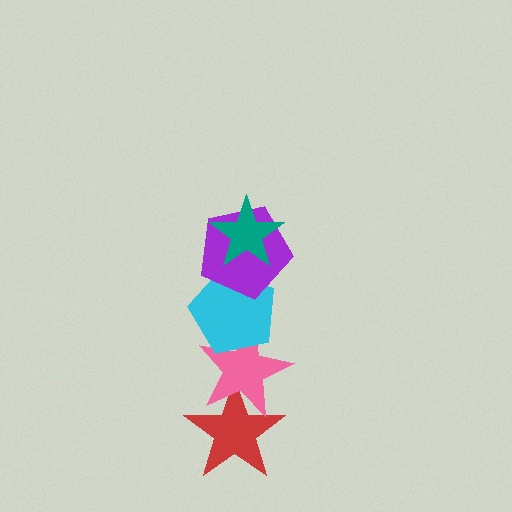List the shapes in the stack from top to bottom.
From top to bottom: the teal star, the purple pentagon, the cyan pentagon, the pink star, the red star.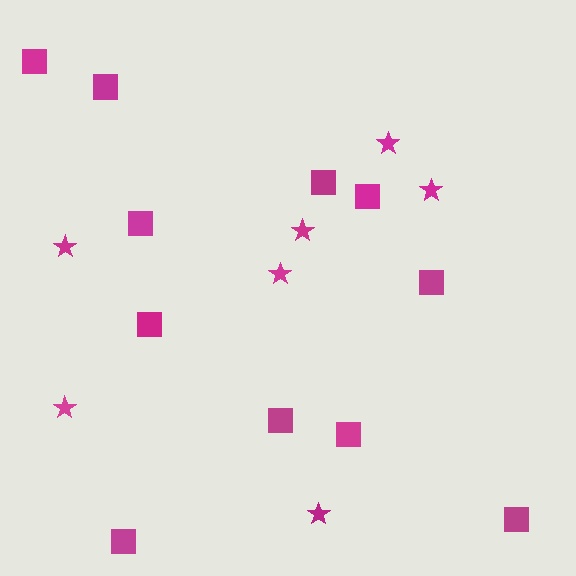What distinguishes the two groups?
There are 2 groups: one group of stars (7) and one group of squares (11).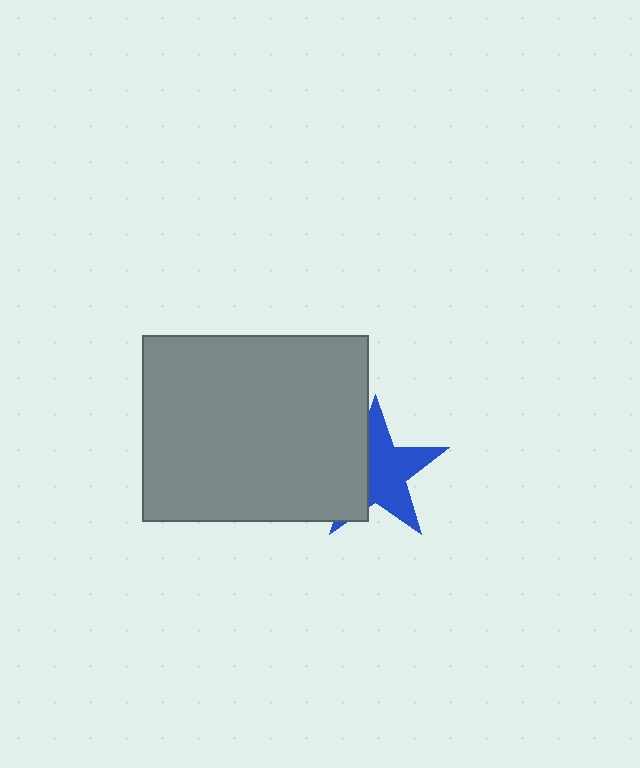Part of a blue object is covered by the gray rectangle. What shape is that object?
It is a star.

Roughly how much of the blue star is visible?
About half of it is visible (roughly 60%).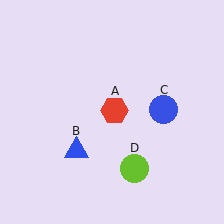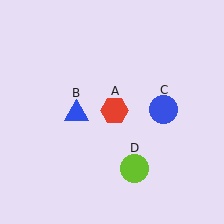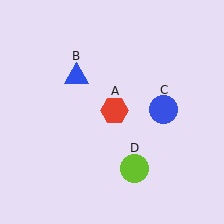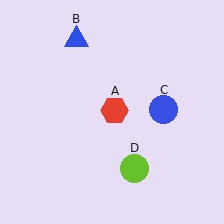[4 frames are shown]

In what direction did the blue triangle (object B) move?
The blue triangle (object B) moved up.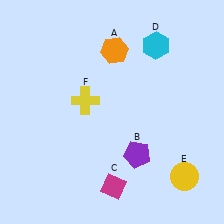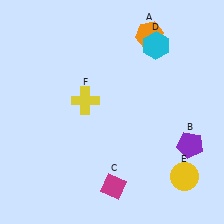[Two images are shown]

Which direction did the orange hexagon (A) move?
The orange hexagon (A) moved right.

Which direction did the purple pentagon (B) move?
The purple pentagon (B) moved right.